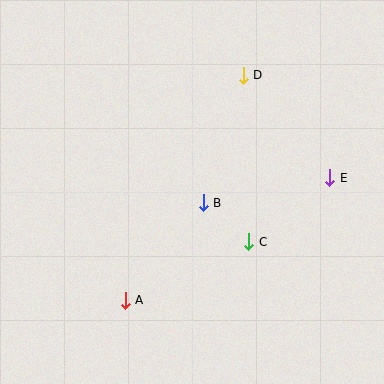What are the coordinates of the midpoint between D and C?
The midpoint between D and C is at (246, 158).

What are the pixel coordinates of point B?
Point B is at (203, 203).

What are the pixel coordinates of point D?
Point D is at (243, 75).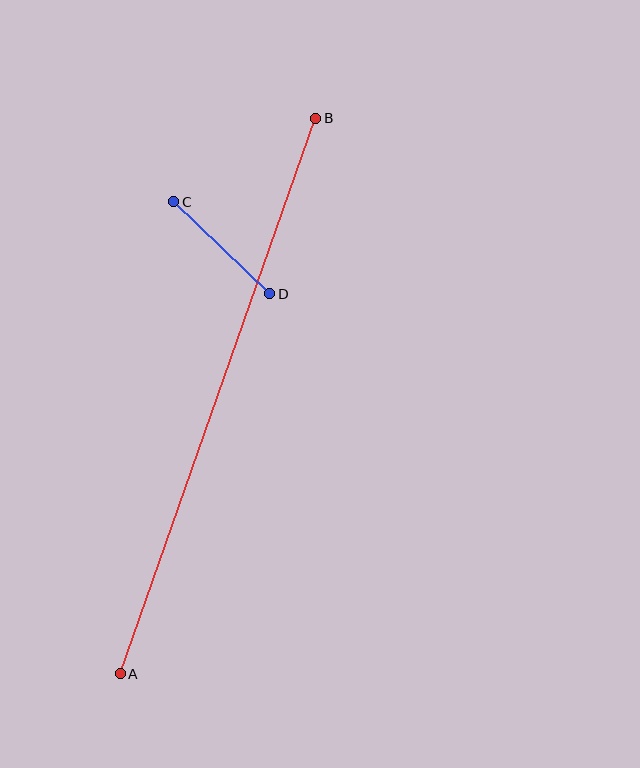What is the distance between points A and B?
The distance is approximately 589 pixels.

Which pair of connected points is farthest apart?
Points A and B are farthest apart.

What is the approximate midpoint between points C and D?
The midpoint is at approximately (222, 248) pixels.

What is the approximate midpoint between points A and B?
The midpoint is at approximately (218, 396) pixels.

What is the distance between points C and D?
The distance is approximately 133 pixels.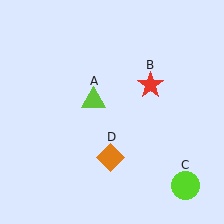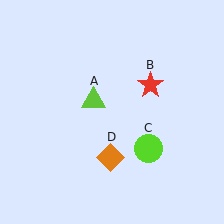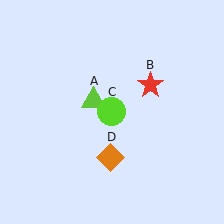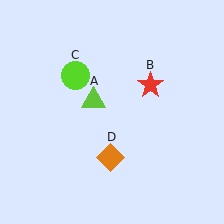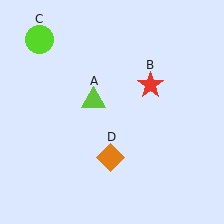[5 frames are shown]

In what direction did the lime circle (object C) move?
The lime circle (object C) moved up and to the left.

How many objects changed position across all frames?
1 object changed position: lime circle (object C).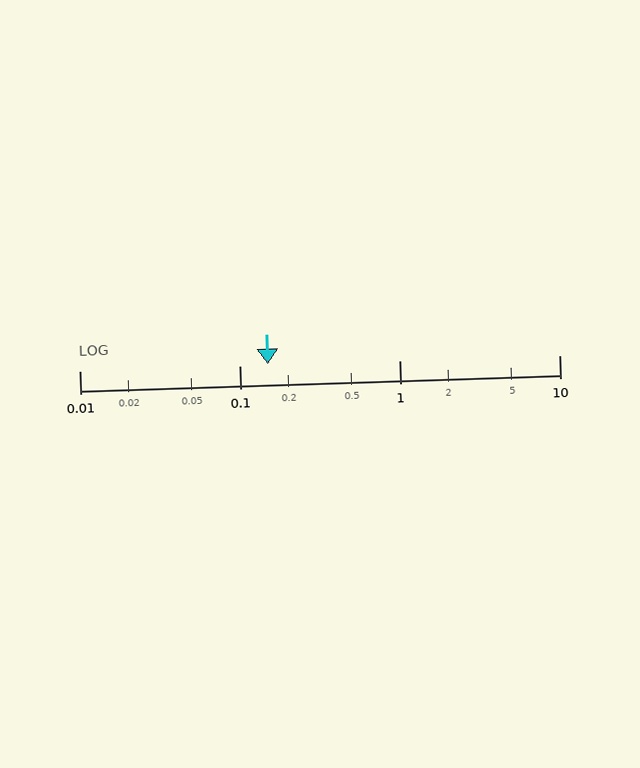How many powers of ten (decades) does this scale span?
The scale spans 3 decades, from 0.01 to 10.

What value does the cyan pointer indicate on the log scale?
The pointer indicates approximately 0.15.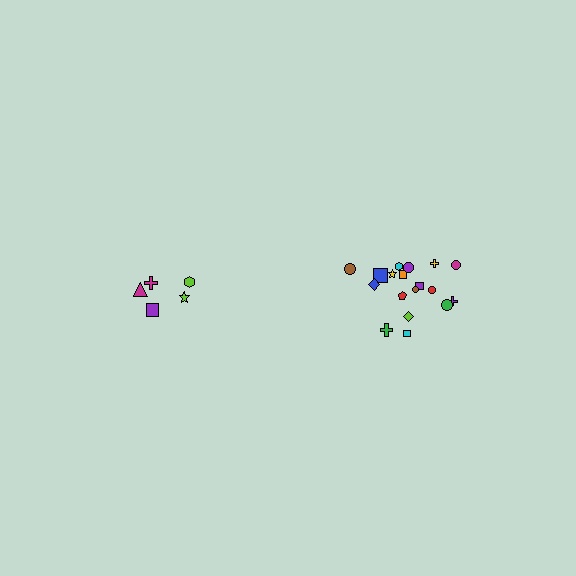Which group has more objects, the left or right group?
The right group.